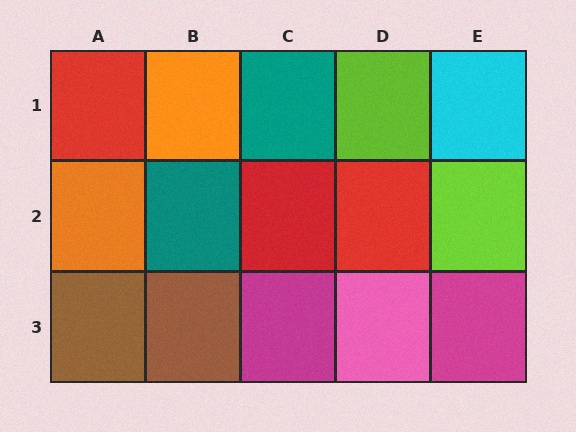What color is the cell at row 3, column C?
Magenta.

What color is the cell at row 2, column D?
Red.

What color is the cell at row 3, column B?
Brown.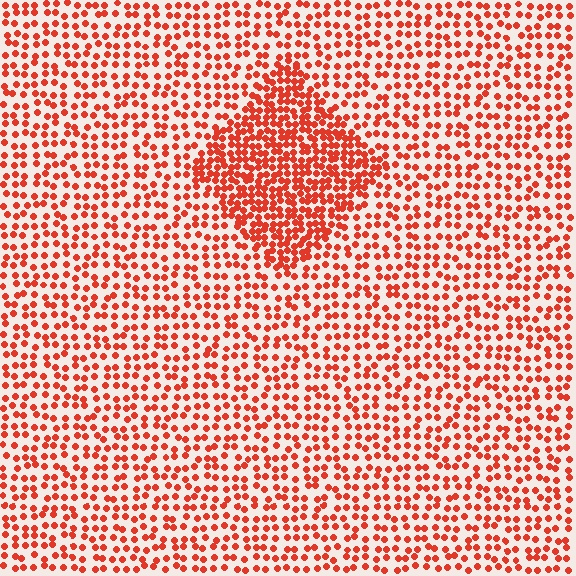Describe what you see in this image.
The image contains small red elements arranged at two different densities. A diamond-shaped region is visible where the elements are more densely packed than the surrounding area.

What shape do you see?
I see a diamond.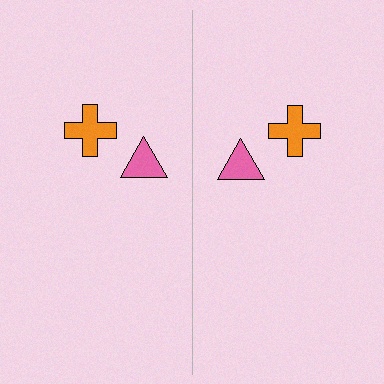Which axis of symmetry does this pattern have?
The pattern has a vertical axis of symmetry running through the center of the image.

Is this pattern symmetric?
Yes, this pattern has bilateral (reflection) symmetry.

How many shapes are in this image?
There are 4 shapes in this image.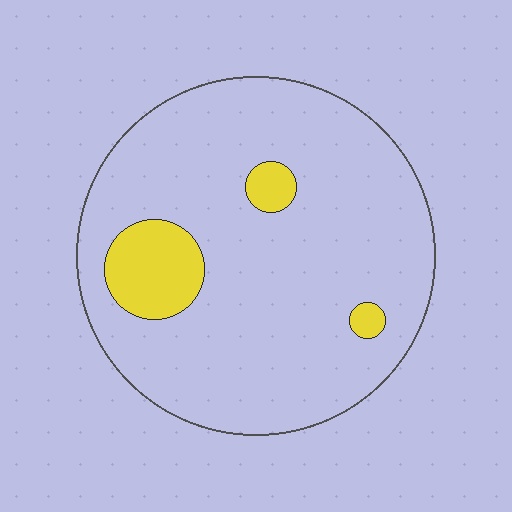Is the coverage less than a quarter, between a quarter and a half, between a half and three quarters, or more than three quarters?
Less than a quarter.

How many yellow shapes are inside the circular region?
3.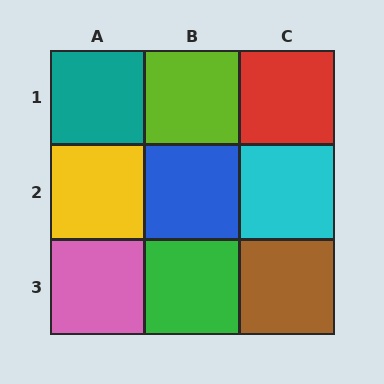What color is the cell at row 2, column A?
Yellow.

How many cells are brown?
1 cell is brown.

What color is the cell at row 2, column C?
Cyan.